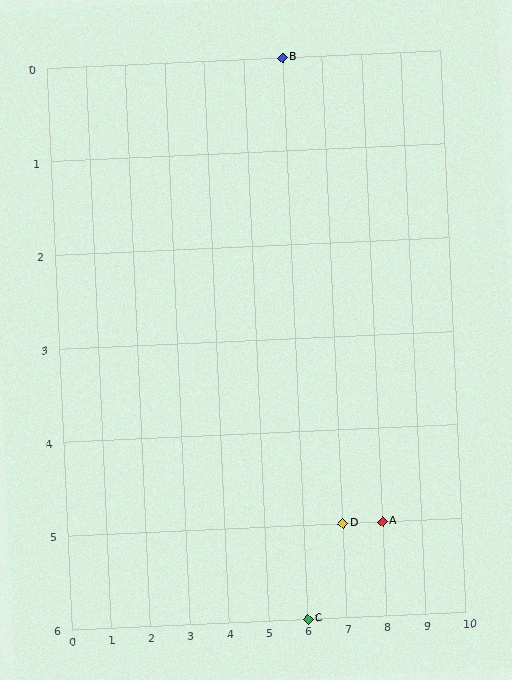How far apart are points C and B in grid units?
Points C and B are 6 rows apart.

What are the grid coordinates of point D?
Point D is at grid coordinates (7, 5).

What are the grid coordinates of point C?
Point C is at grid coordinates (6, 6).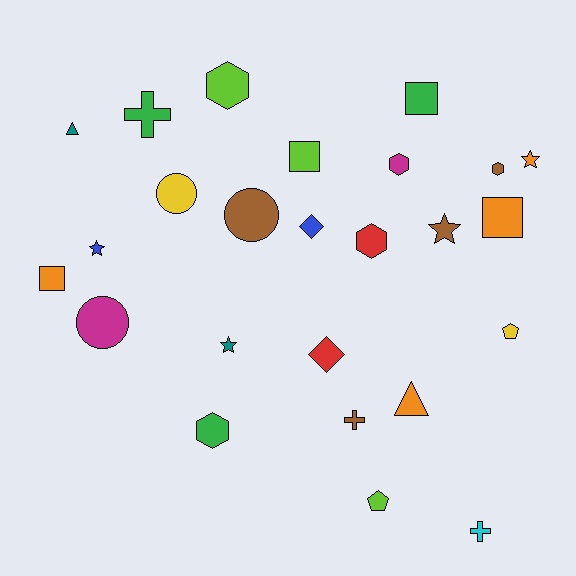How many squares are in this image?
There are 4 squares.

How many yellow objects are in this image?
There are 2 yellow objects.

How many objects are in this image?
There are 25 objects.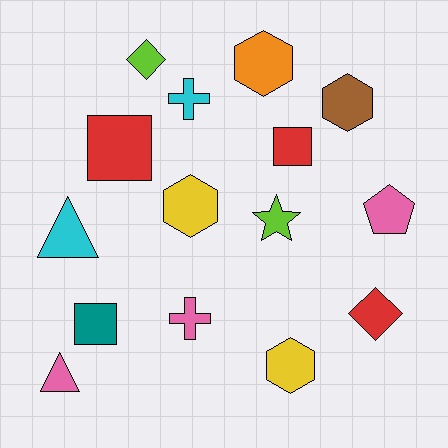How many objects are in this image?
There are 15 objects.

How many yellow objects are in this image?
There are 2 yellow objects.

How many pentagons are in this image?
There is 1 pentagon.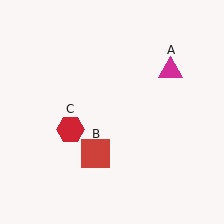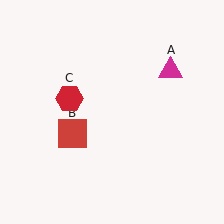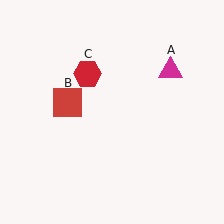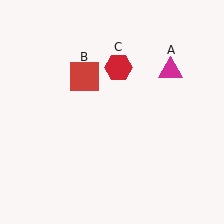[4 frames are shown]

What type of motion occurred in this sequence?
The red square (object B), red hexagon (object C) rotated clockwise around the center of the scene.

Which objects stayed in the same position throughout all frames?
Magenta triangle (object A) remained stationary.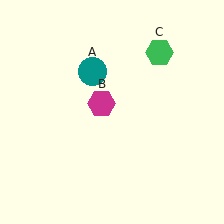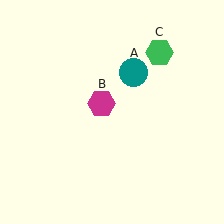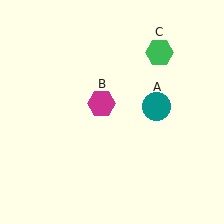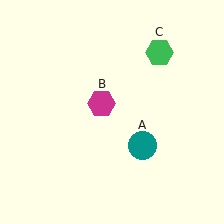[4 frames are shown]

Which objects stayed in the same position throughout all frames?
Magenta hexagon (object B) and green hexagon (object C) remained stationary.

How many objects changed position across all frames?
1 object changed position: teal circle (object A).